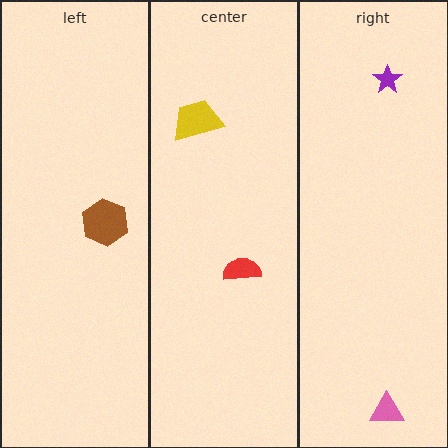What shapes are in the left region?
The brown hexagon.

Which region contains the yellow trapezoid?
The center region.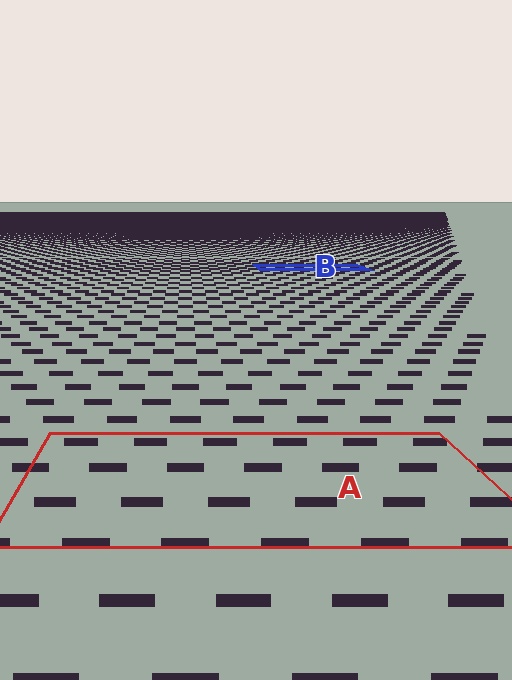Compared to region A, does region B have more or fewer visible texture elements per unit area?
Region B has more texture elements per unit area — they are packed more densely because it is farther away.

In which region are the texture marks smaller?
The texture marks are smaller in region B, because it is farther away.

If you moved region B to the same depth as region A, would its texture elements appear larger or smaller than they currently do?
They would appear larger. At a closer depth, the same texture elements are projected at a bigger on-screen size.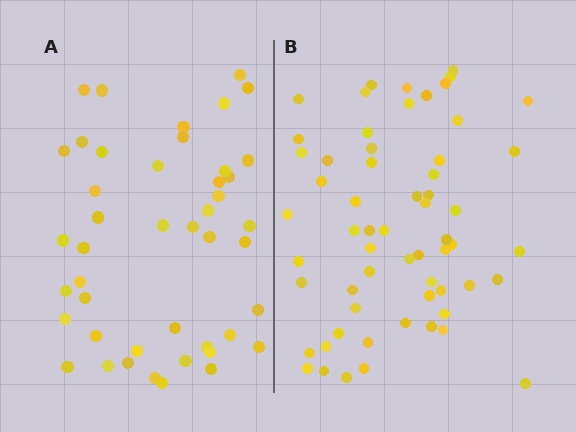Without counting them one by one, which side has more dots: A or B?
Region B (the right region) has more dots.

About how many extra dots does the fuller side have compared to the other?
Region B has approximately 15 more dots than region A.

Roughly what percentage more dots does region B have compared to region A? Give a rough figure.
About 35% more.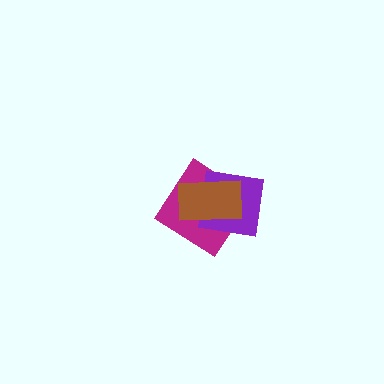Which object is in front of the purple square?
The brown rectangle is in front of the purple square.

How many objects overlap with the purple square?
2 objects overlap with the purple square.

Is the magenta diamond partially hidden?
Yes, it is partially covered by another shape.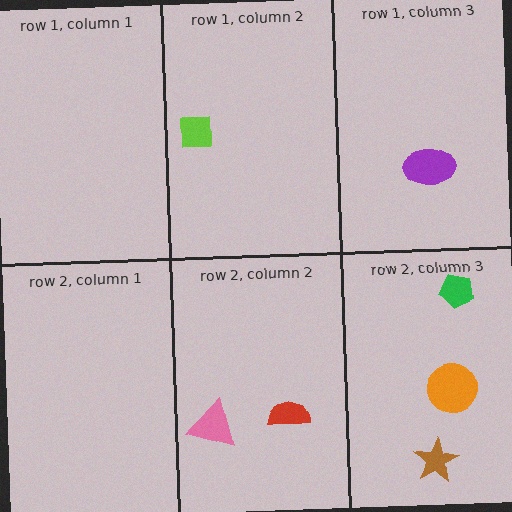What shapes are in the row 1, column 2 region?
The lime square.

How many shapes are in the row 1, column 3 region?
1.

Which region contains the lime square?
The row 1, column 2 region.